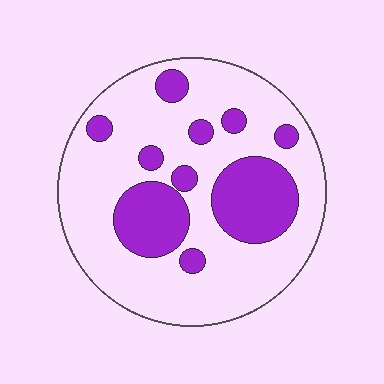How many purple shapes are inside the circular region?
10.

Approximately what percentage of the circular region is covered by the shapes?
Approximately 25%.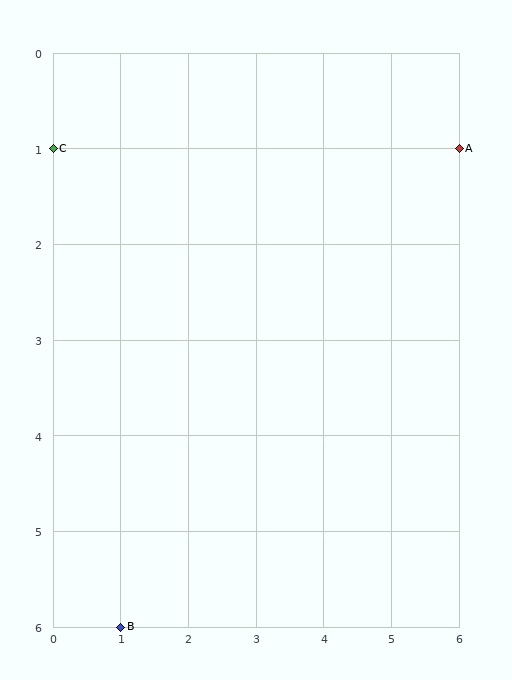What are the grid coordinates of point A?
Point A is at grid coordinates (6, 1).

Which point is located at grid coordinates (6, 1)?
Point A is at (6, 1).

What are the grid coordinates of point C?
Point C is at grid coordinates (0, 1).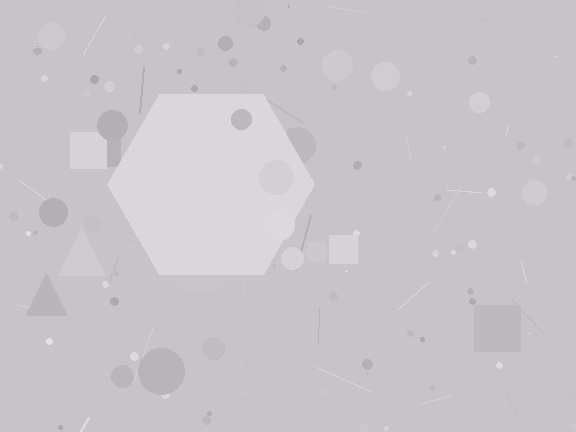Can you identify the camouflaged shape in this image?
The camouflaged shape is a hexagon.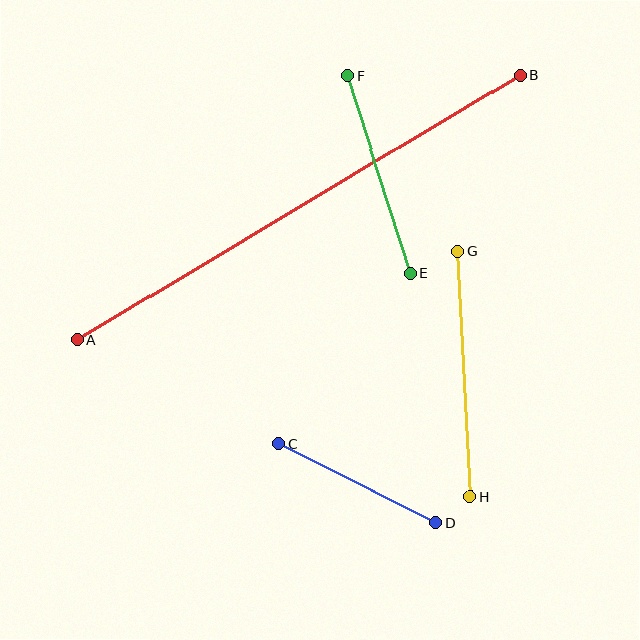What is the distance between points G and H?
The distance is approximately 246 pixels.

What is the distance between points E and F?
The distance is approximately 208 pixels.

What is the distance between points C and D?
The distance is approximately 177 pixels.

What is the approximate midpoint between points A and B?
The midpoint is at approximately (299, 207) pixels.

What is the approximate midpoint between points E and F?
The midpoint is at approximately (379, 175) pixels.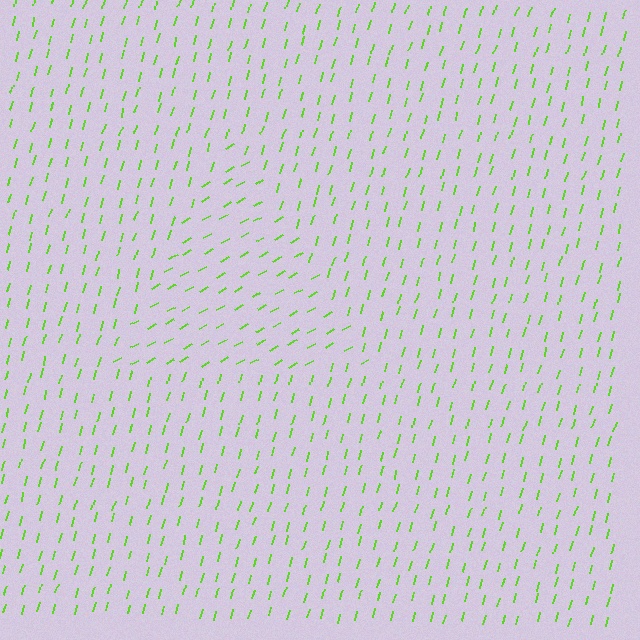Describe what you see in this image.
The image is filled with small lime line segments. A triangle region in the image has lines oriented differently from the surrounding lines, creating a visible texture boundary.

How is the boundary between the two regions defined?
The boundary is defined purely by a change in line orientation (approximately 45 degrees difference). All lines are the same color and thickness.